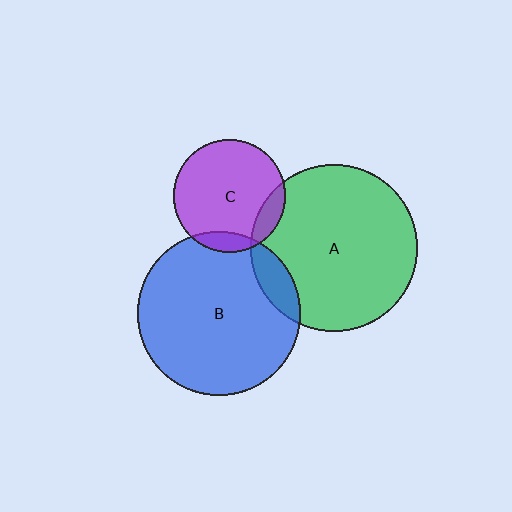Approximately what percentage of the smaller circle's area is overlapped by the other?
Approximately 10%.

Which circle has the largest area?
Circle A (green).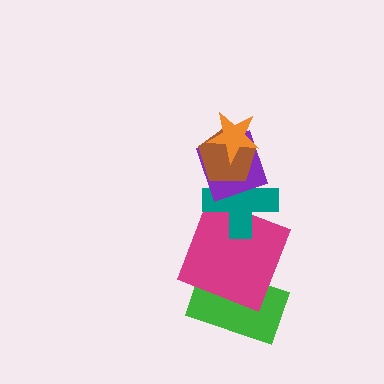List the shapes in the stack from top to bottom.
From top to bottom: the orange star, the brown pentagon, the purple diamond, the teal cross, the magenta square, the green rectangle.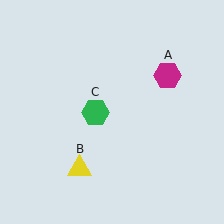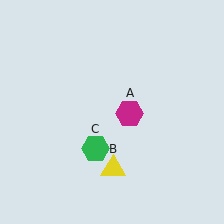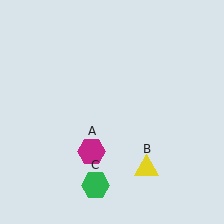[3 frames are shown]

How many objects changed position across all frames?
3 objects changed position: magenta hexagon (object A), yellow triangle (object B), green hexagon (object C).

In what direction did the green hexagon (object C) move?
The green hexagon (object C) moved down.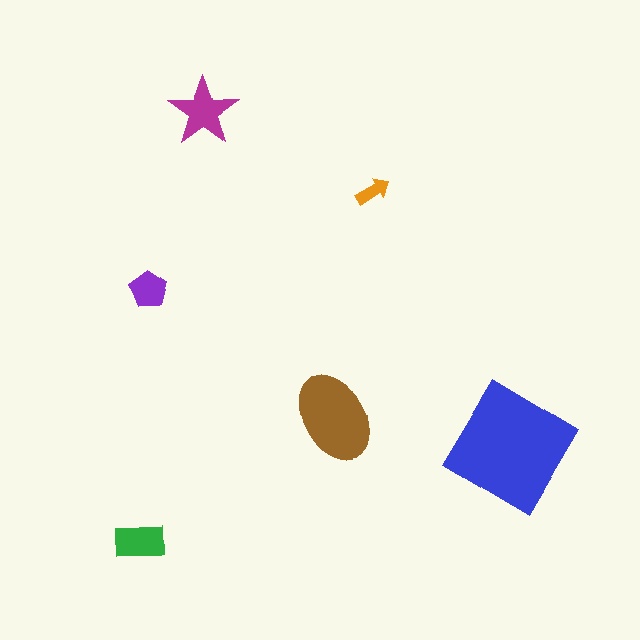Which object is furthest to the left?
The green rectangle is leftmost.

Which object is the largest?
The blue diamond.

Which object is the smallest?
The orange arrow.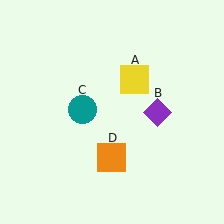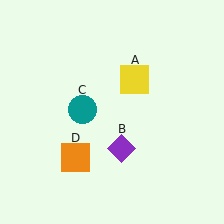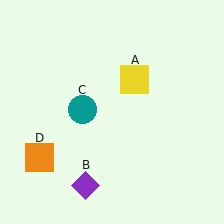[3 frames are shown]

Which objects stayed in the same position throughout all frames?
Yellow square (object A) and teal circle (object C) remained stationary.